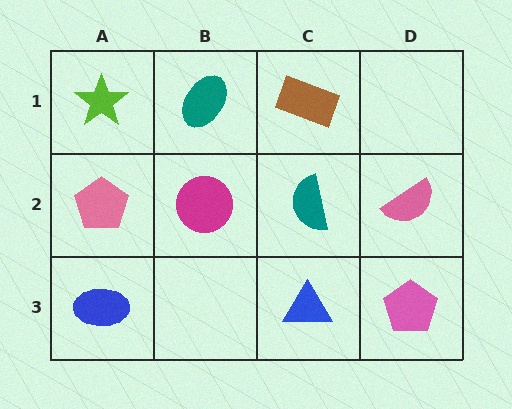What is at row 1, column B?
A teal ellipse.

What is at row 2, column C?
A teal semicircle.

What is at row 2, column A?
A pink pentagon.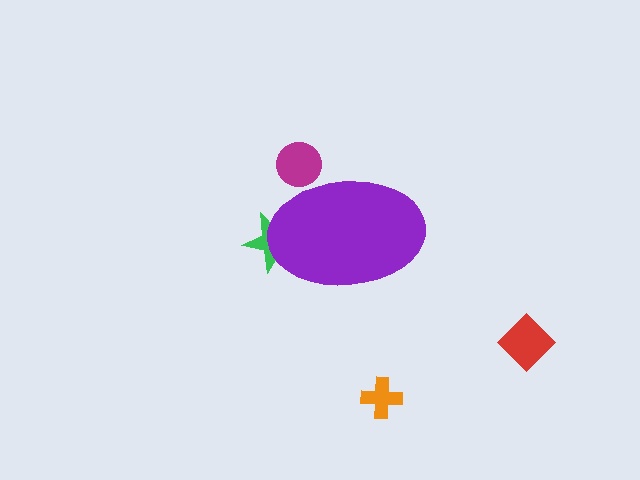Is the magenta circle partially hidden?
Yes, the magenta circle is partially hidden behind the purple ellipse.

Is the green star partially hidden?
Yes, the green star is partially hidden behind the purple ellipse.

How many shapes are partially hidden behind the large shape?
2 shapes are partially hidden.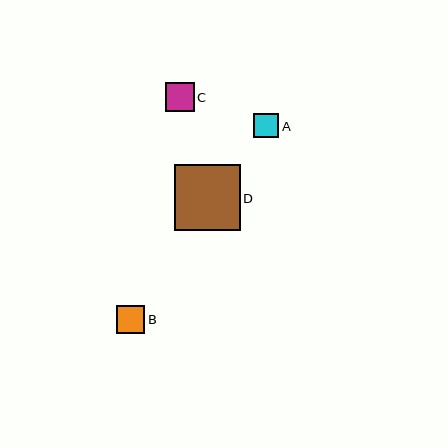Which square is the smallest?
Square A is the smallest with a size of approximately 25 pixels.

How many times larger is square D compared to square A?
Square D is approximately 2.6 times the size of square A.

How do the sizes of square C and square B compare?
Square C and square B are approximately the same size.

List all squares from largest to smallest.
From largest to smallest: D, C, B, A.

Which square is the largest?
Square D is the largest with a size of approximately 66 pixels.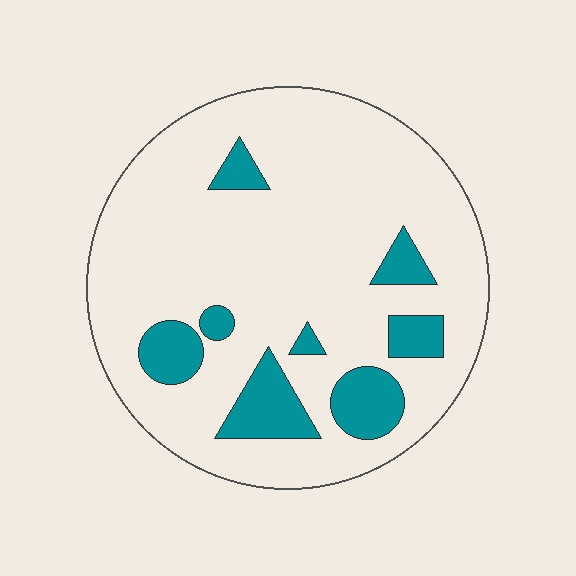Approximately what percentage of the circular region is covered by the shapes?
Approximately 15%.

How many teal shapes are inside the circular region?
8.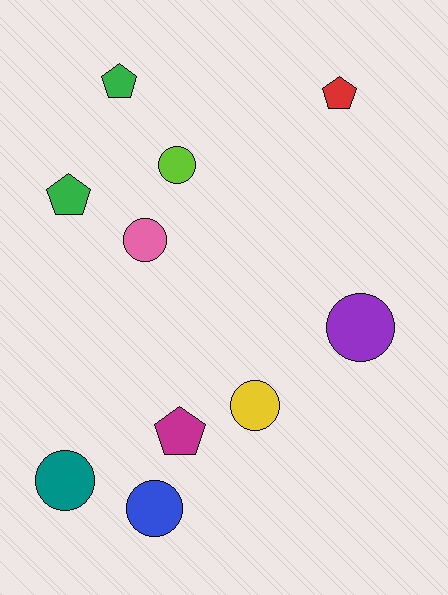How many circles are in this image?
There are 6 circles.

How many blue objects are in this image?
There is 1 blue object.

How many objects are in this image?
There are 10 objects.